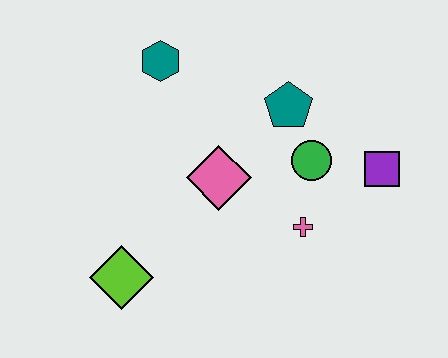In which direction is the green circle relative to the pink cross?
The green circle is above the pink cross.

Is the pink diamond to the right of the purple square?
No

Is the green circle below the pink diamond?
No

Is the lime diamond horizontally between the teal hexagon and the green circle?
No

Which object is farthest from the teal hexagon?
The purple square is farthest from the teal hexagon.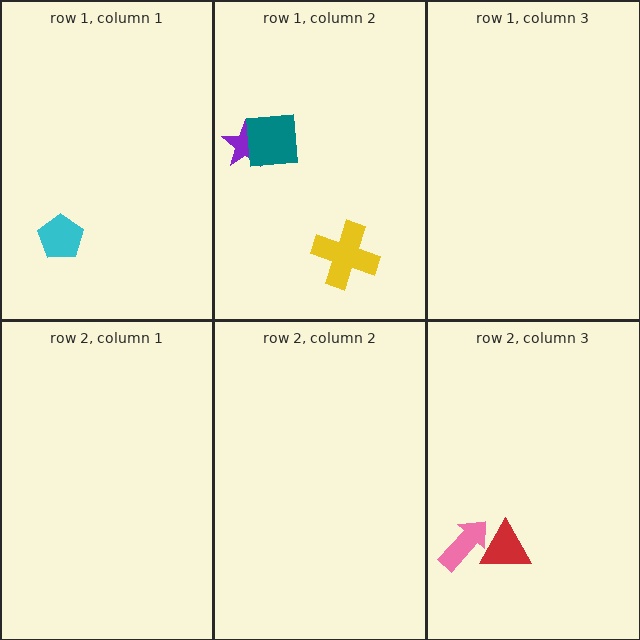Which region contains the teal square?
The row 1, column 2 region.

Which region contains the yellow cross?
The row 1, column 2 region.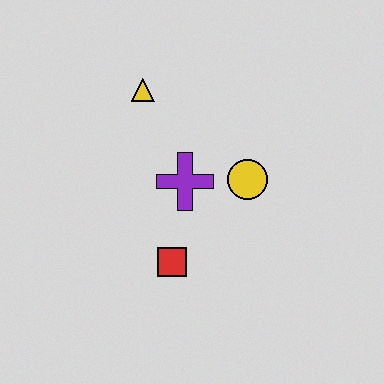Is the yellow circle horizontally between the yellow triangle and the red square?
No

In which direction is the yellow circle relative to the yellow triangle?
The yellow circle is to the right of the yellow triangle.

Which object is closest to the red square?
The purple cross is closest to the red square.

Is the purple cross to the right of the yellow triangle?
Yes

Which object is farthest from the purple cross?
The yellow triangle is farthest from the purple cross.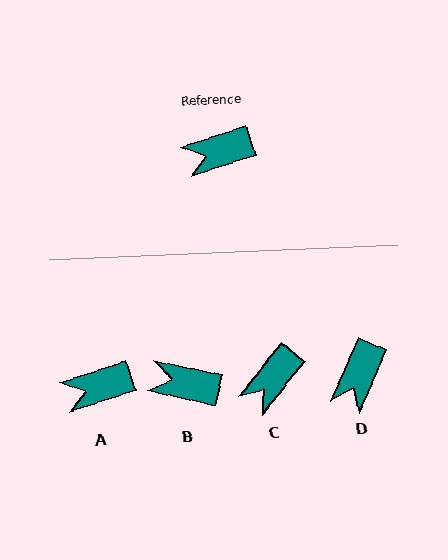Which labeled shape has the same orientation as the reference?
A.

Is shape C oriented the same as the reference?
No, it is off by about 33 degrees.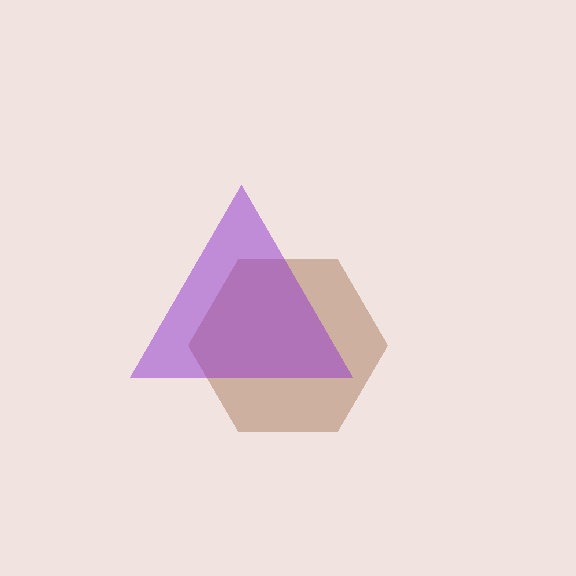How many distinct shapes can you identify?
There are 2 distinct shapes: a brown hexagon, a purple triangle.